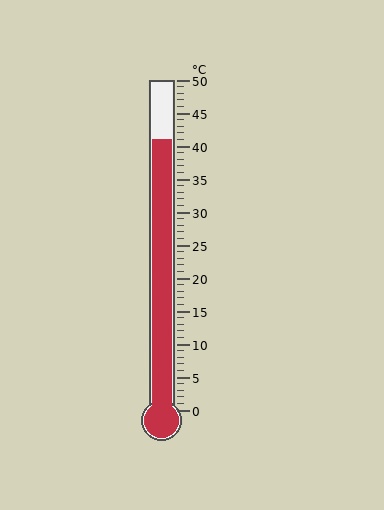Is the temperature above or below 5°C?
The temperature is above 5°C.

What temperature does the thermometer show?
The thermometer shows approximately 41°C.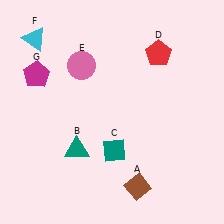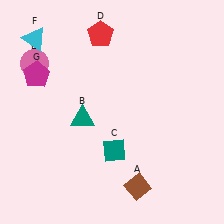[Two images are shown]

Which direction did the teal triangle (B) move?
The teal triangle (B) moved up.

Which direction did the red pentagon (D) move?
The red pentagon (D) moved left.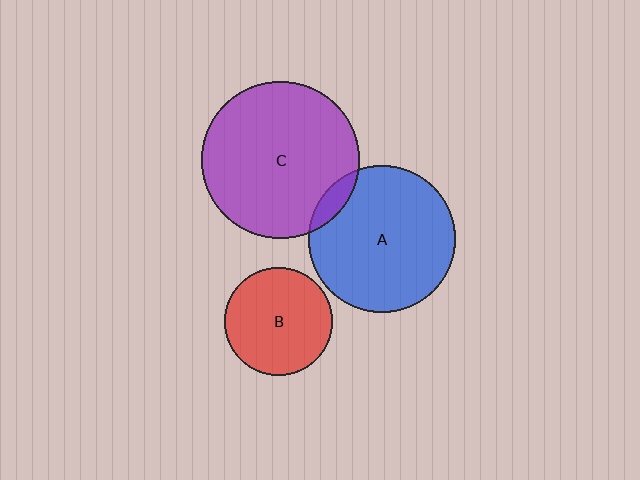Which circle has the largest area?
Circle C (purple).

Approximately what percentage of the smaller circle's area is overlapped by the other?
Approximately 10%.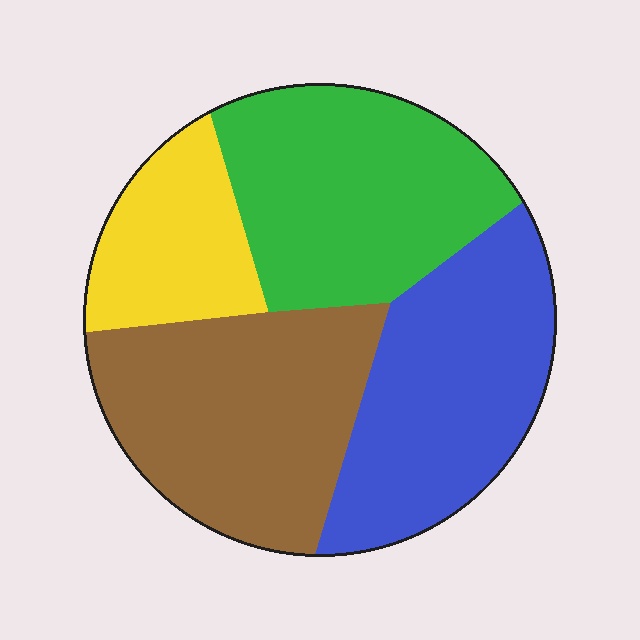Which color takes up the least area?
Yellow, at roughly 15%.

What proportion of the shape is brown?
Brown covers roughly 30% of the shape.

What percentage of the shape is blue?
Blue takes up about one quarter (1/4) of the shape.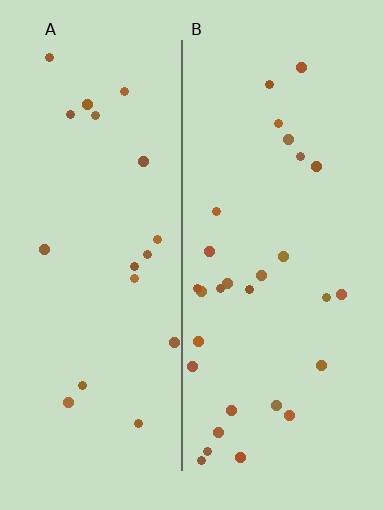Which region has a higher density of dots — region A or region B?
B (the right).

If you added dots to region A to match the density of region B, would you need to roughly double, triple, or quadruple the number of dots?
Approximately double.